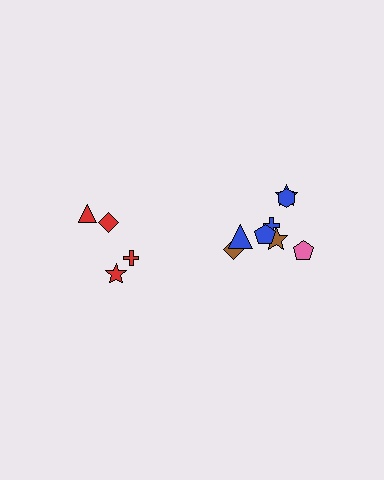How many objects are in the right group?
There are 8 objects.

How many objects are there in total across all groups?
There are 12 objects.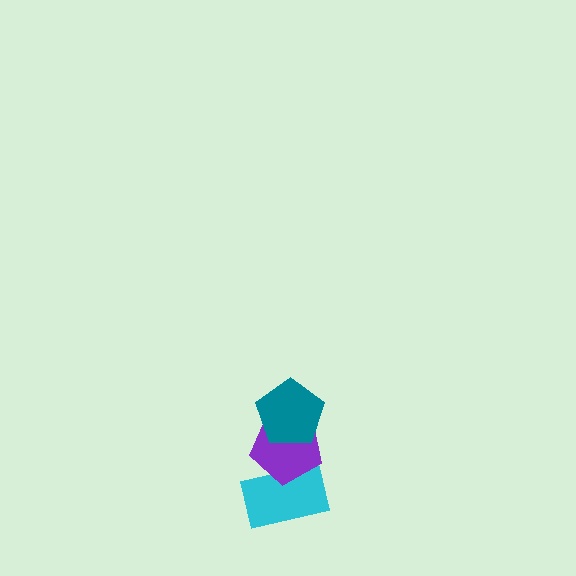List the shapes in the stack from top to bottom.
From top to bottom: the teal pentagon, the purple pentagon, the cyan rectangle.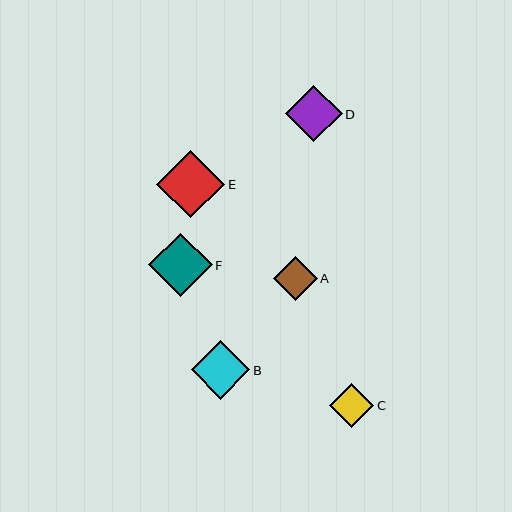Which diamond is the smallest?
Diamond C is the smallest with a size of approximately 44 pixels.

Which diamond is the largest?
Diamond E is the largest with a size of approximately 68 pixels.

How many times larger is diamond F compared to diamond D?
Diamond F is approximately 1.1 times the size of diamond D.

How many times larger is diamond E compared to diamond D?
Diamond E is approximately 1.2 times the size of diamond D.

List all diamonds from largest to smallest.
From largest to smallest: E, F, B, D, A, C.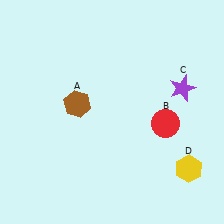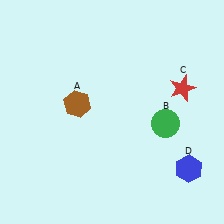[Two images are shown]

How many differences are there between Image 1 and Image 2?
There are 3 differences between the two images.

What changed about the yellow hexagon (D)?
In Image 1, D is yellow. In Image 2, it changed to blue.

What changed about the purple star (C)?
In Image 1, C is purple. In Image 2, it changed to red.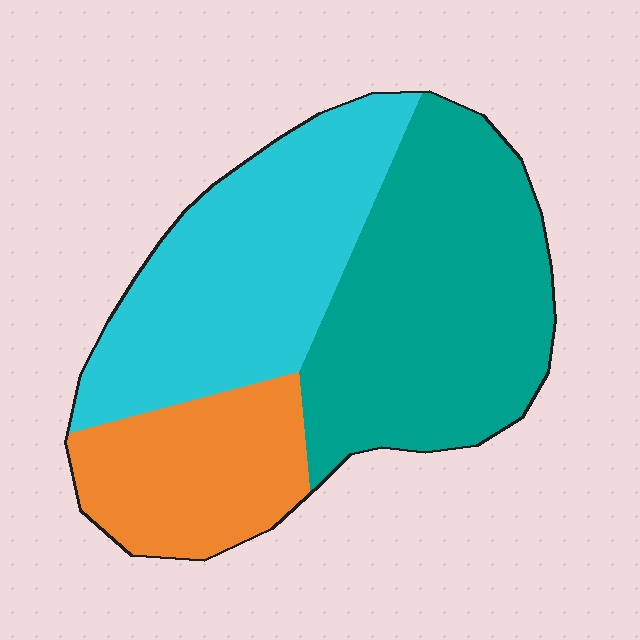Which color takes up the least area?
Orange, at roughly 20%.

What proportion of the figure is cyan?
Cyan covers roughly 35% of the figure.